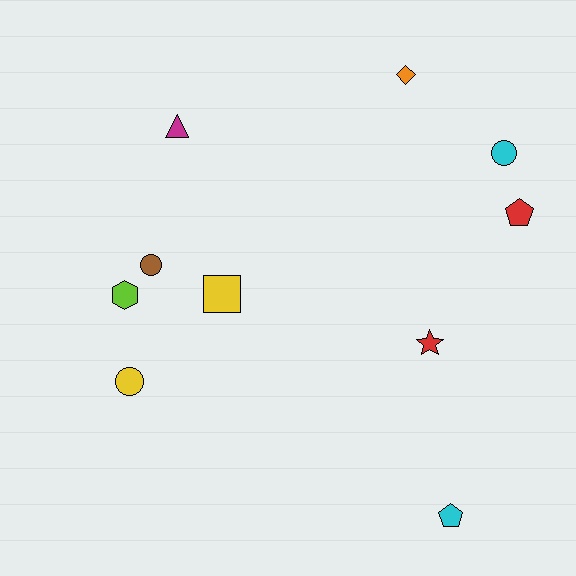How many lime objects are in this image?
There is 1 lime object.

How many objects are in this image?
There are 10 objects.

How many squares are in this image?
There is 1 square.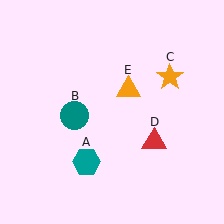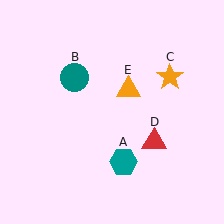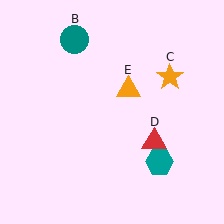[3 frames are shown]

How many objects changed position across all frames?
2 objects changed position: teal hexagon (object A), teal circle (object B).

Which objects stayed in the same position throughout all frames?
Orange star (object C) and red triangle (object D) and orange triangle (object E) remained stationary.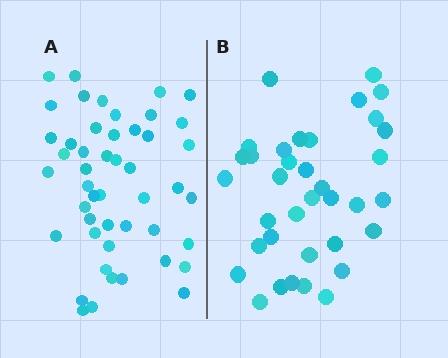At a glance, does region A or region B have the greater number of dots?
Region A (the left region) has more dots.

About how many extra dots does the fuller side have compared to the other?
Region A has roughly 12 or so more dots than region B.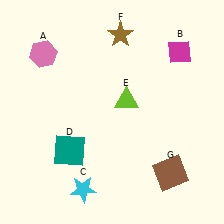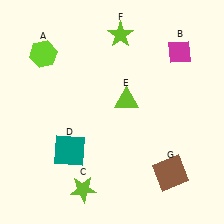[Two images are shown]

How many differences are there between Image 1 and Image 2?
There are 3 differences between the two images.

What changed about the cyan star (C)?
In Image 1, C is cyan. In Image 2, it changed to lime.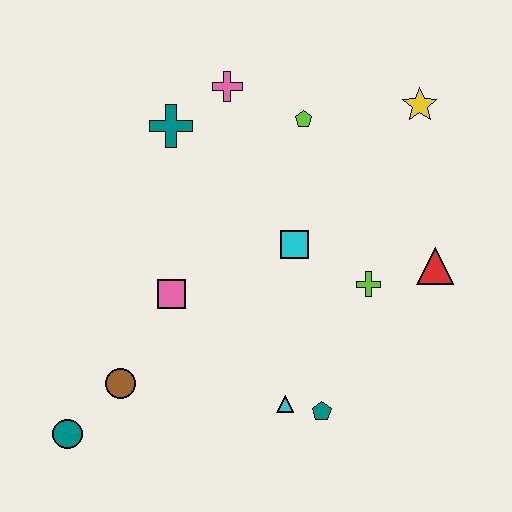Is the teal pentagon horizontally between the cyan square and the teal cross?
No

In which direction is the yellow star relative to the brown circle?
The yellow star is to the right of the brown circle.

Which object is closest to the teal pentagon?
The cyan triangle is closest to the teal pentagon.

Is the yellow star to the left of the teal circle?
No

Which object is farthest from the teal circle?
The yellow star is farthest from the teal circle.